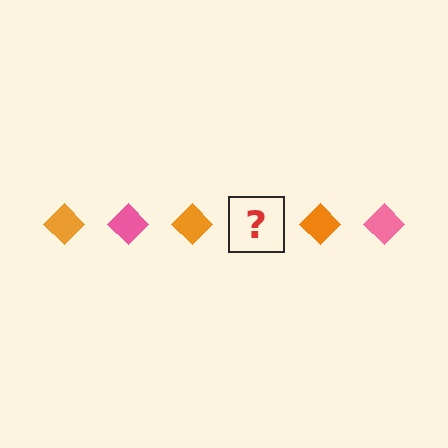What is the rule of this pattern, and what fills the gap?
The rule is that the pattern cycles through orange, pink diamonds. The gap should be filled with a pink diamond.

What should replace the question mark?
The question mark should be replaced with a pink diamond.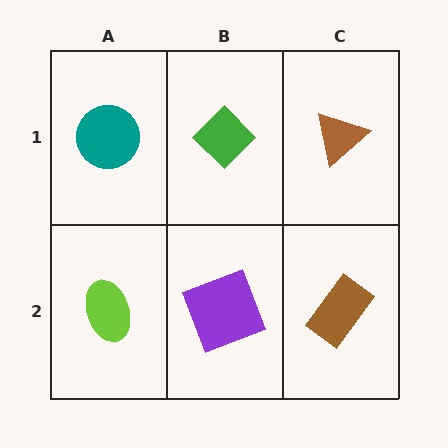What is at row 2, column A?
A lime ellipse.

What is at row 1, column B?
A green diamond.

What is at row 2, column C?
A brown rectangle.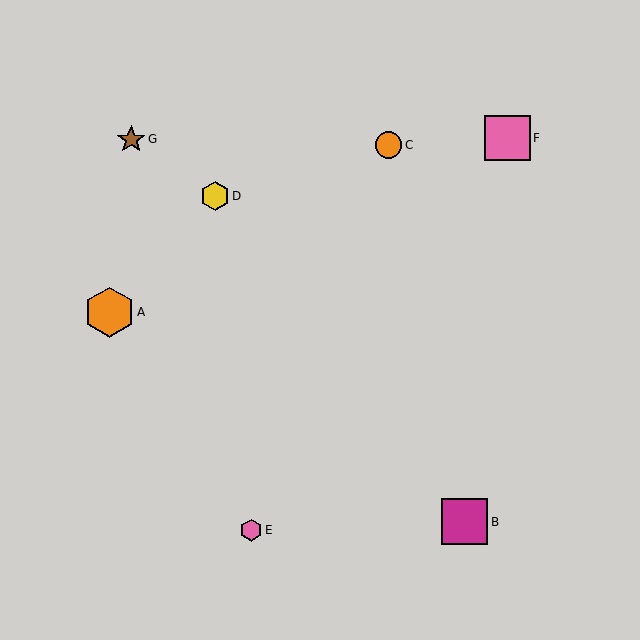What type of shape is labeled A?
Shape A is an orange hexagon.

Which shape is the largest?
The orange hexagon (labeled A) is the largest.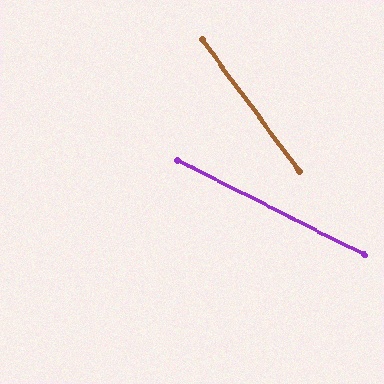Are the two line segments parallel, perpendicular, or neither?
Neither parallel nor perpendicular — they differ by about 27°.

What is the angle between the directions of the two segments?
Approximately 27 degrees.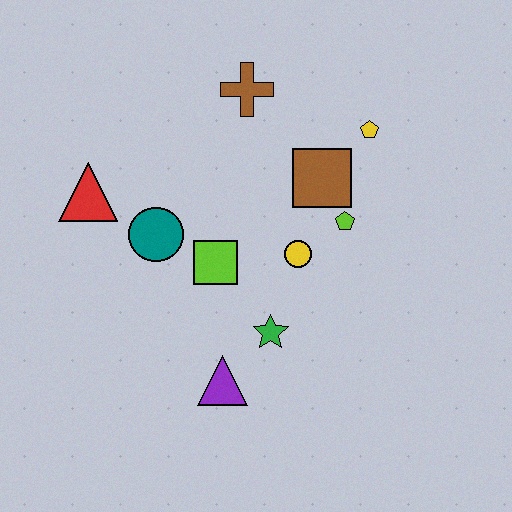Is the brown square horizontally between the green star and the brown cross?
No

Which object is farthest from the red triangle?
The yellow pentagon is farthest from the red triangle.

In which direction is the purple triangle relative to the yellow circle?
The purple triangle is below the yellow circle.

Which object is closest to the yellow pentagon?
The brown square is closest to the yellow pentagon.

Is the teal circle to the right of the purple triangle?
No